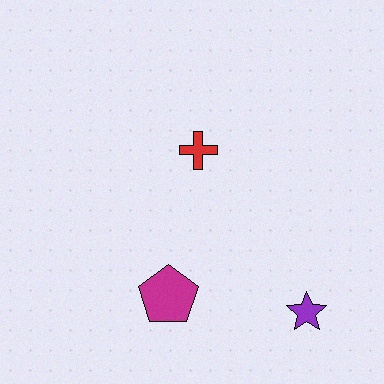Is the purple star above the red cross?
No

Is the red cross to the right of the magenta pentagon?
Yes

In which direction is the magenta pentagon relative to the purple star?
The magenta pentagon is to the left of the purple star.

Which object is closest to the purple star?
The magenta pentagon is closest to the purple star.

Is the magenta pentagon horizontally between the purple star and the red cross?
No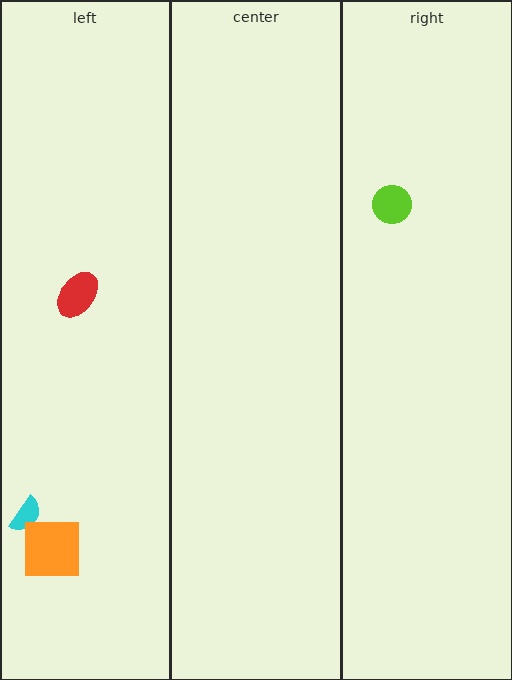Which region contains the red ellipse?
The left region.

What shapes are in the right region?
The lime circle.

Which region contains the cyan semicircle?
The left region.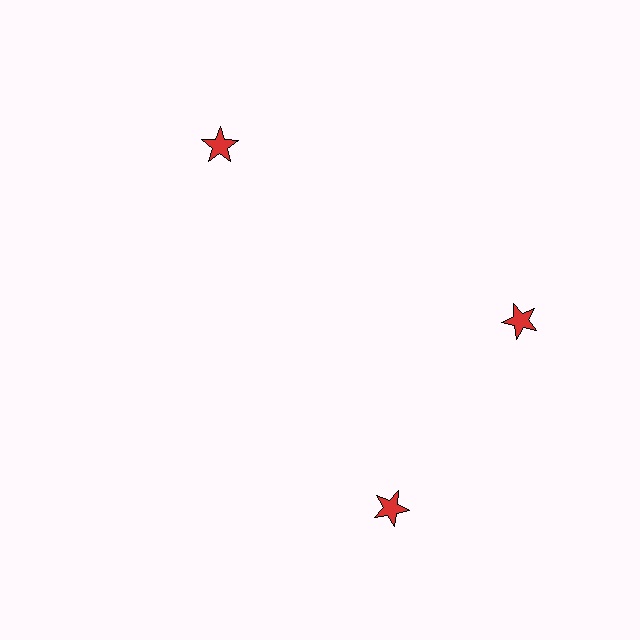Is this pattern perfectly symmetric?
No. The 3 red stars are arranged in a ring, but one element near the 7 o'clock position is rotated out of alignment along the ring, breaking the 3-fold rotational symmetry.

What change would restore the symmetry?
The symmetry would be restored by rotating it back into even spacing with its neighbors so that all 3 stars sit at equal angles and equal distance from the center.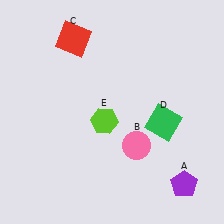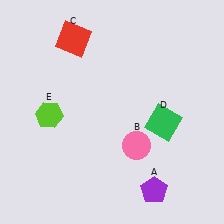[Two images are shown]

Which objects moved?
The objects that moved are: the purple pentagon (A), the lime hexagon (E).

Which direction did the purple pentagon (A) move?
The purple pentagon (A) moved left.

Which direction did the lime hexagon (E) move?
The lime hexagon (E) moved left.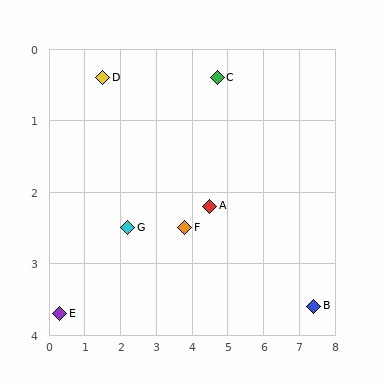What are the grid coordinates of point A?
Point A is at approximately (4.5, 2.2).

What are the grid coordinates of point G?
Point G is at approximately (2.2, 2.5).